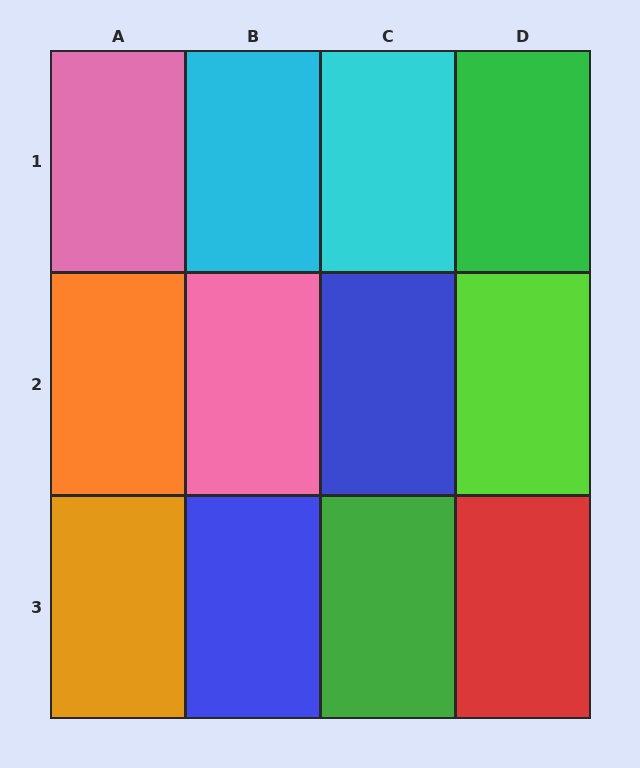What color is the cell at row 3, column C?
Green.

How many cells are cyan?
2 cells are cyan.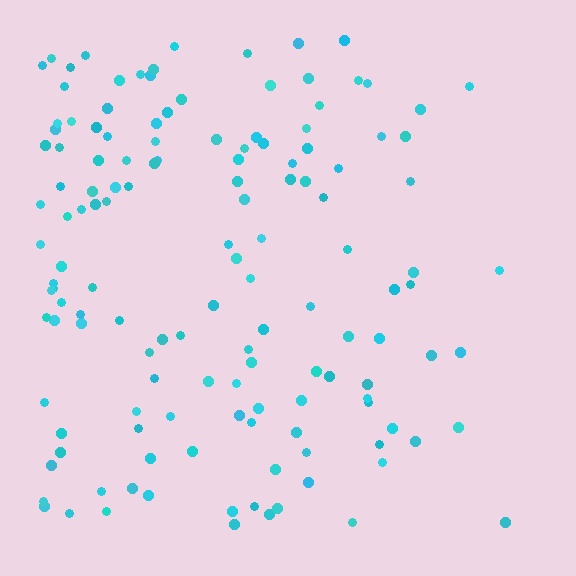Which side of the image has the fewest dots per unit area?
The right.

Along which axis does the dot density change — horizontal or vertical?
Horizontal.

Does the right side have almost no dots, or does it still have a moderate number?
Still a moderate number, just noticeably fewer than the left.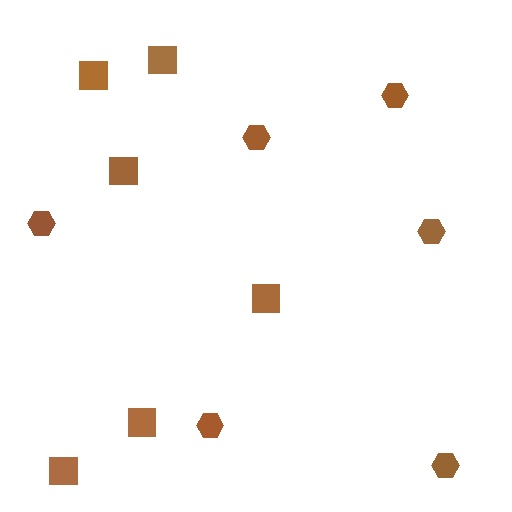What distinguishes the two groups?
There are 2 groups: one group of hexagons (6) and one group of squares (6).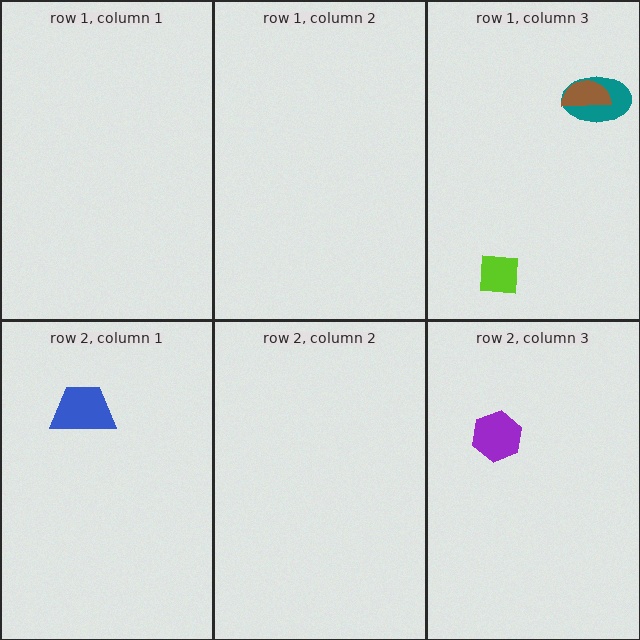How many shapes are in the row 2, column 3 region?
1.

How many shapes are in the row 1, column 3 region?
3.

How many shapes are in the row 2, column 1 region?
1.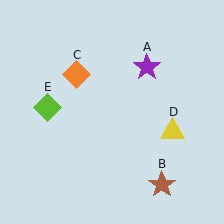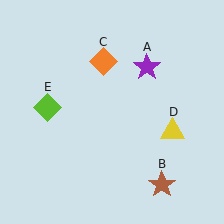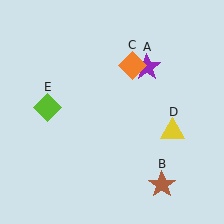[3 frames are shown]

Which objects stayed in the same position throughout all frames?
Purple star (object A) and brown star (object B) and yellow triangle (object D) and lime diamond (object E) remained stationary.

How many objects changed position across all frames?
1 object changed position: orange diamond (object C).